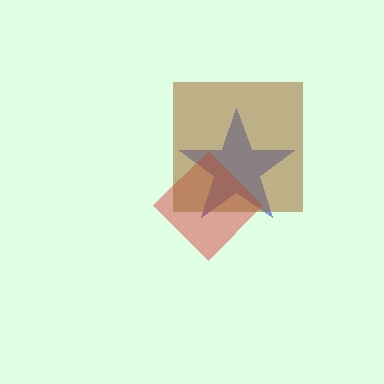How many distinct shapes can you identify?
There are 3 distinct shapes: a blue star, a red diamond, a brown square.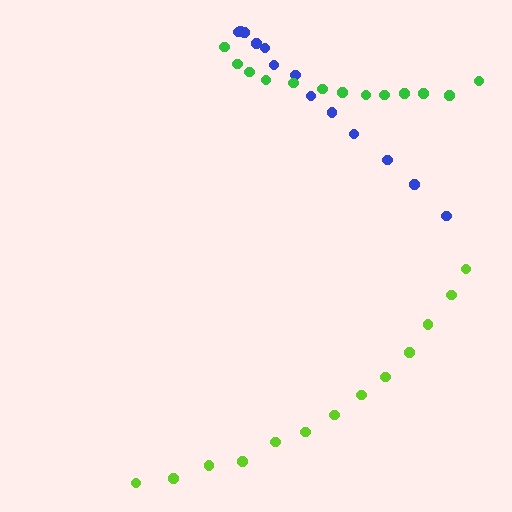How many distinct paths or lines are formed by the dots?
There are 3 distinct paths.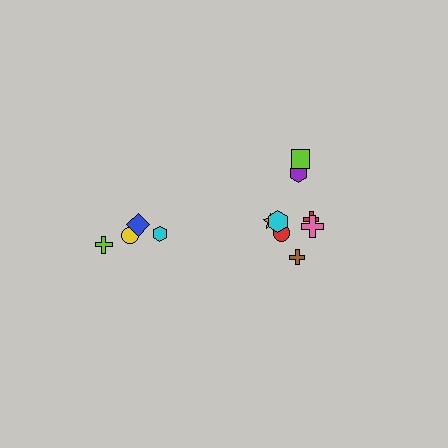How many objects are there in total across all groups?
There are 12 objects.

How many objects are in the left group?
There are 4 objects.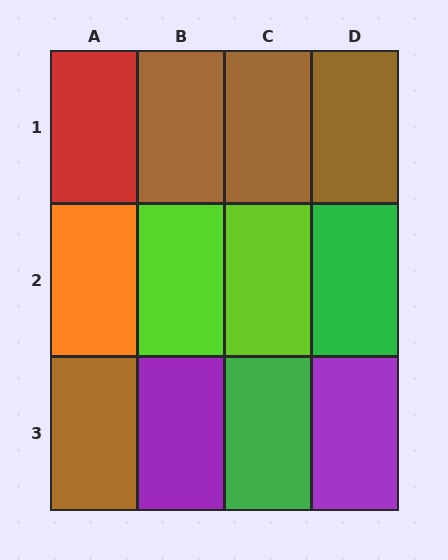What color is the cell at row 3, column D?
Purple.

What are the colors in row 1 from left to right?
Red, brown, brown, brown.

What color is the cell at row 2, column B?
Lime.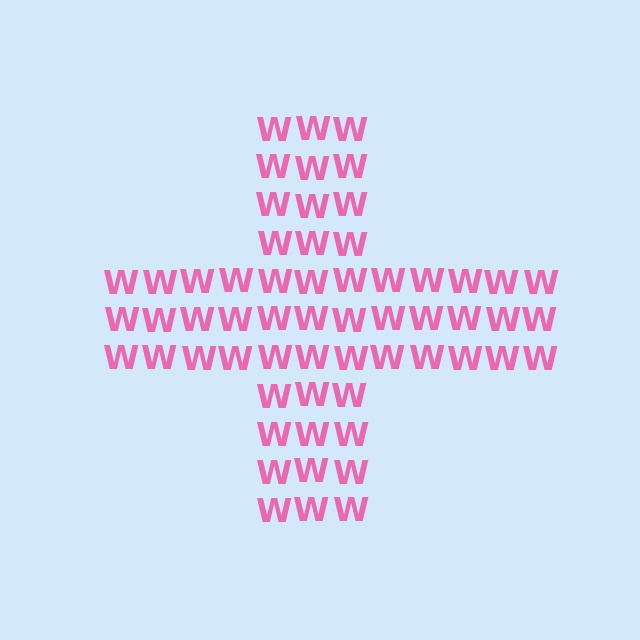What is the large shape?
The large shape is a cross.